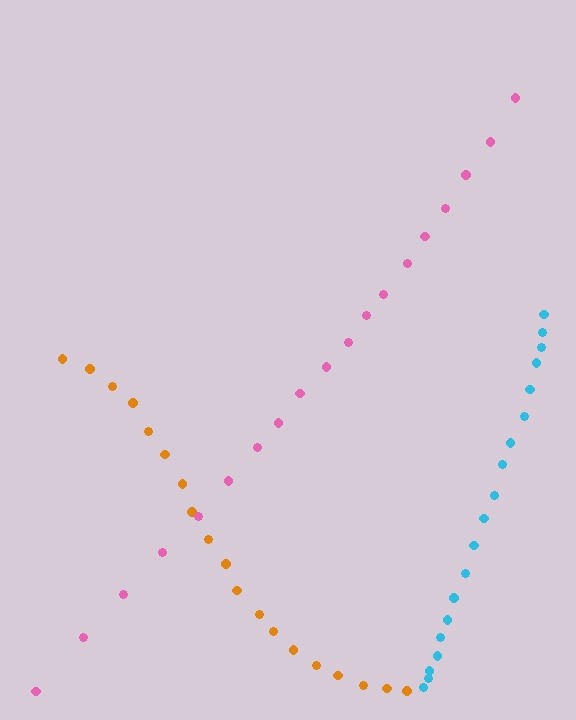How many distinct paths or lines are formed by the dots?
There are 3 distinct paths.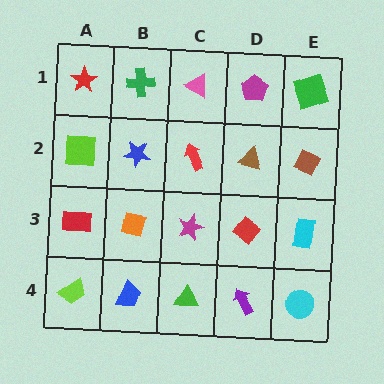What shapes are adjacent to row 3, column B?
A blue star (row 2, column B), a blue trapezoid (row 4, column B), a red rectangle (row 3, column A), a magenta star (row 3, column C).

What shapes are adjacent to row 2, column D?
A magenta pentagon (row 1, column D), a red diamond (row 3, column D), a red arrow (row 2, column C), a brown diamond (row 2, column E).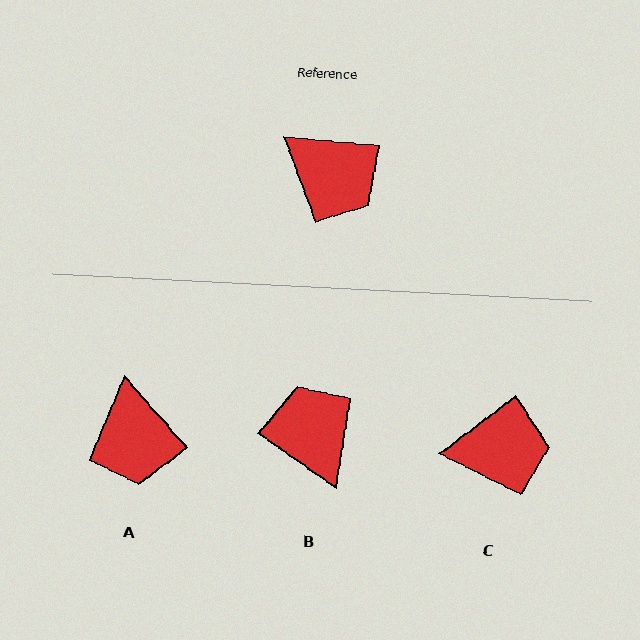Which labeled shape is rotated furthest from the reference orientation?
B, about 151 degrees away.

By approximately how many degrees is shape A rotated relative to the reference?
Approximately 43 degrees clockwise.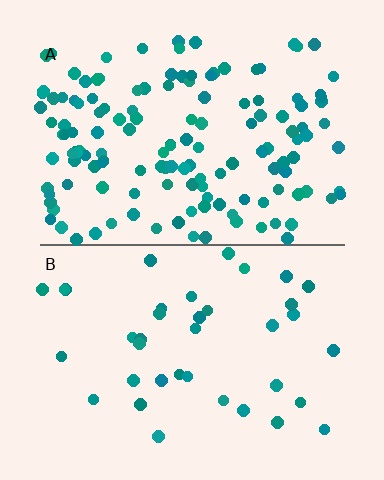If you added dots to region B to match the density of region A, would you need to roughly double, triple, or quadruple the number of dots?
Approximately quadruple.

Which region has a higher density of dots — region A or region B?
A (the top).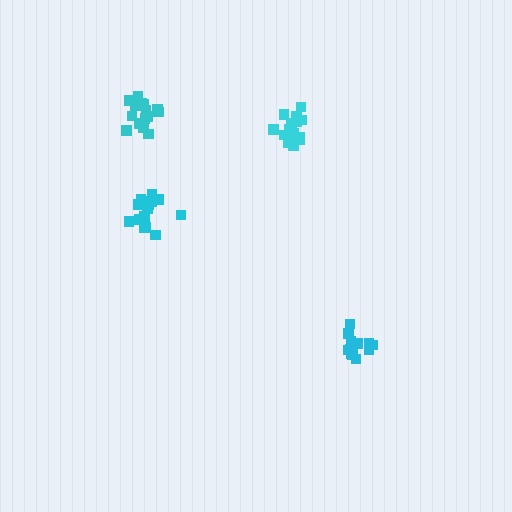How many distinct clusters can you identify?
There are 4 distinct clusters.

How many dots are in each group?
Group 1: 12 dots, Group 2: 17 dots, Group 3: 18 dots, Group 4: 15 dots (62 total).